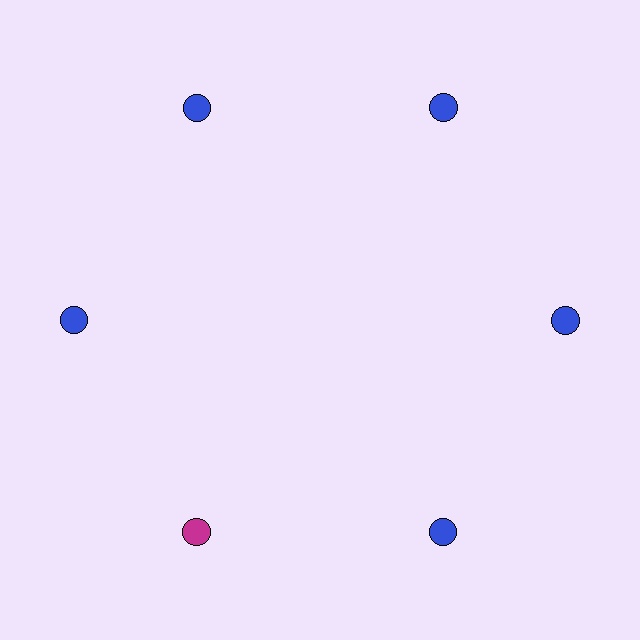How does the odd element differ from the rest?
It has a different color: magenta instead of blue.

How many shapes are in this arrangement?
There are 6 shapes arranged in a ring pattern.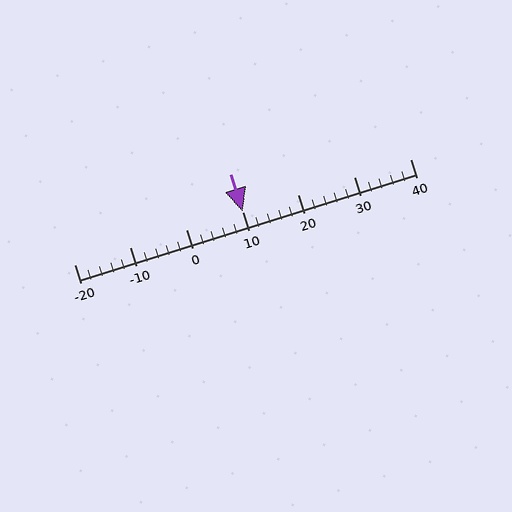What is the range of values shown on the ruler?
The ruler shows values from -20 to 40.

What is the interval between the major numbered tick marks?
The major tick marks are spaced 10 units apart.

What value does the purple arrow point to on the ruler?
The purple arrow points to approximately 10.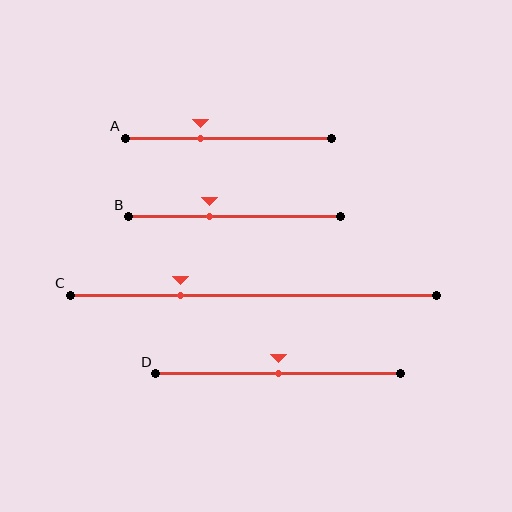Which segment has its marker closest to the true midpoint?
Segment D has its marker closest to the true midpoint.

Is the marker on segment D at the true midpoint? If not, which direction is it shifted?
Yes, the marker on segment D is at the true midpoint.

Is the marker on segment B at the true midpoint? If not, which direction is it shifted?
No, the marker on segment B is shifted to the left by about 12% of the segment length.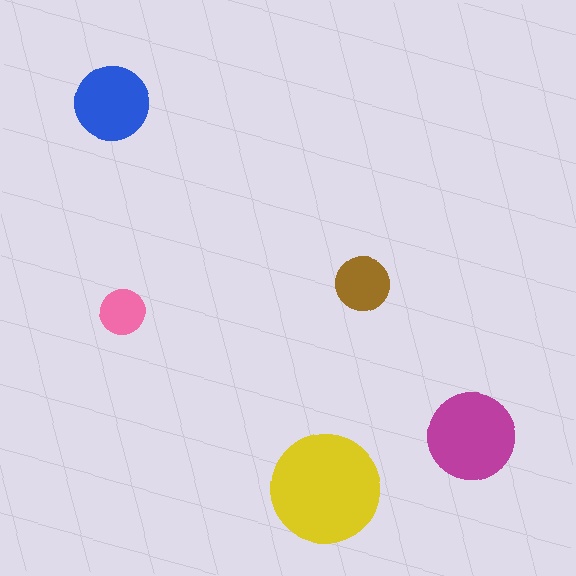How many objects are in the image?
There are 5 objects in the image.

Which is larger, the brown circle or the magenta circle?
The magenta one.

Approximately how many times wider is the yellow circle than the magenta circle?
About 1.5 times wider.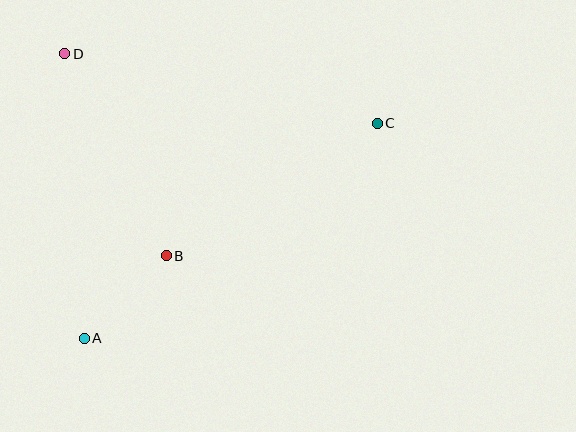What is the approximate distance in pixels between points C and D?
The distance between C and D is approximately 320 pixels.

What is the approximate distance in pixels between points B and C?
The distance between B and C is approximately 249 pixels.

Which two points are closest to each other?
Points A and B are closest to each other.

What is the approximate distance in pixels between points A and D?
The distance between A and D is approximately 285 pixels.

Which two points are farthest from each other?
Points A and C are farthest from each other.